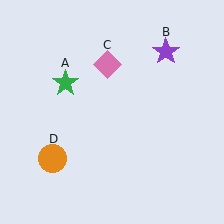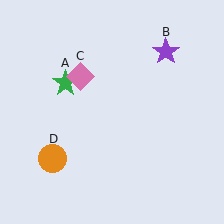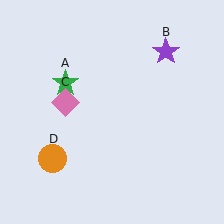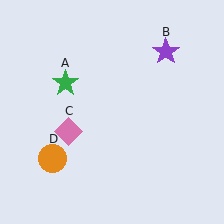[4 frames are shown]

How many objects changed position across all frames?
1 object changed position: pink diamond (object C).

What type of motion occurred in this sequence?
The pink diamond (object C) rotated counterclockwise around the center of the scene.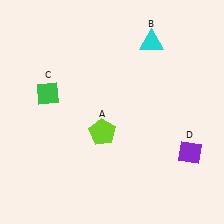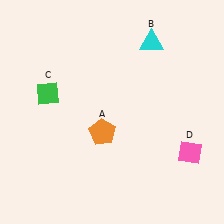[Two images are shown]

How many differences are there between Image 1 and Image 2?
There are 2 differences between the two images.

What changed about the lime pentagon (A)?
In Image 1, A is lime. In Image 2, it changed to orange.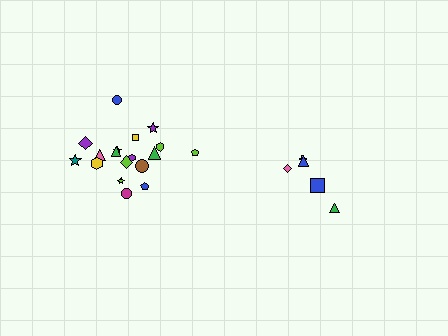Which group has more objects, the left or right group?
The left group.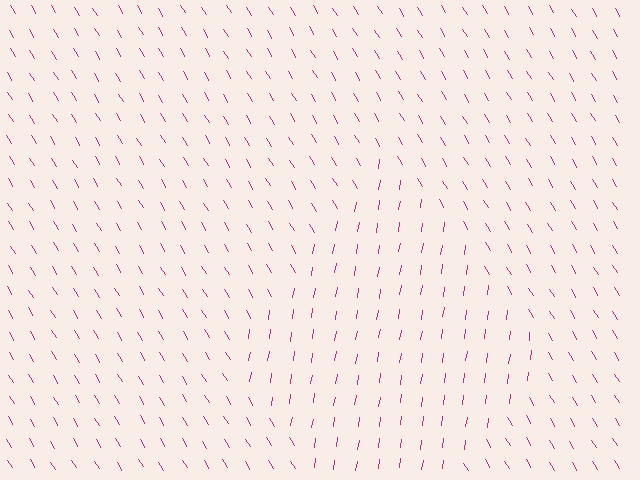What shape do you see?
I see a diamond.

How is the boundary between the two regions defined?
The boundary is defined purely by a change in line orientation (approximately 40 degrees difference). All lines are the same color and thickness.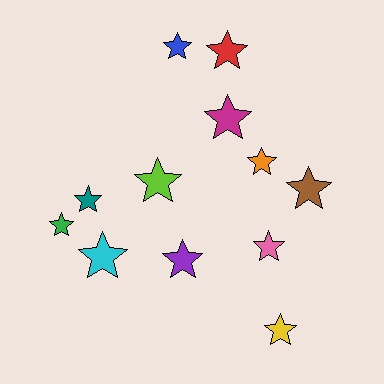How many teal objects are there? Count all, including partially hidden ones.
There is 1 teal object.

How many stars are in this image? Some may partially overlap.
There are 12 stars.